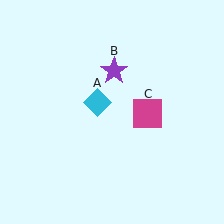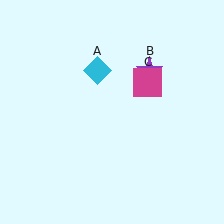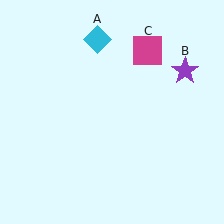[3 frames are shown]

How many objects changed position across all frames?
3 objects changed position: cyan diamond (object A), purple star (object B), magenta square (object C).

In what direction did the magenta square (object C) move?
The magenta square (object C) moved up.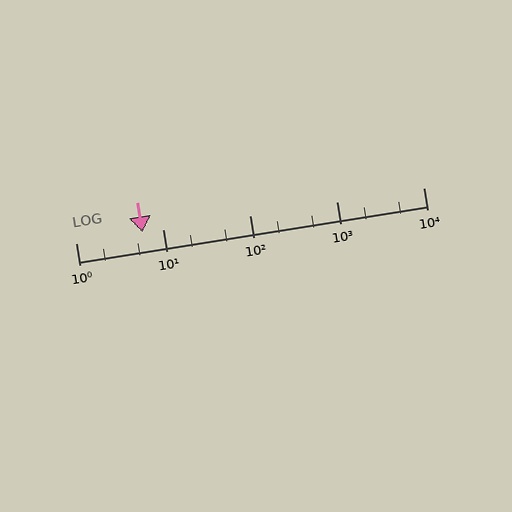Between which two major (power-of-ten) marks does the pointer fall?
The pointer is between 1 and 10.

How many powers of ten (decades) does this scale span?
The scale spans 4 decades, from 1 to 10000.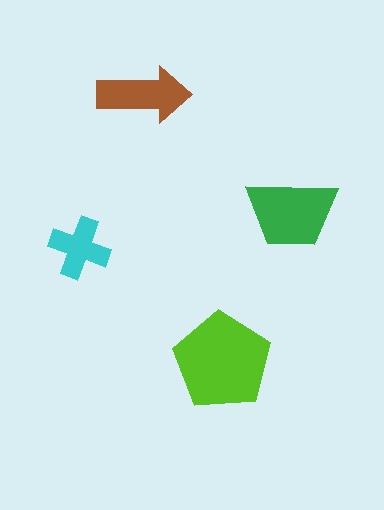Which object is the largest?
The lime pentagon.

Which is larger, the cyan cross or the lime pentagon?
The lime pentagon.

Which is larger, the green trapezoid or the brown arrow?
The green trapezoid.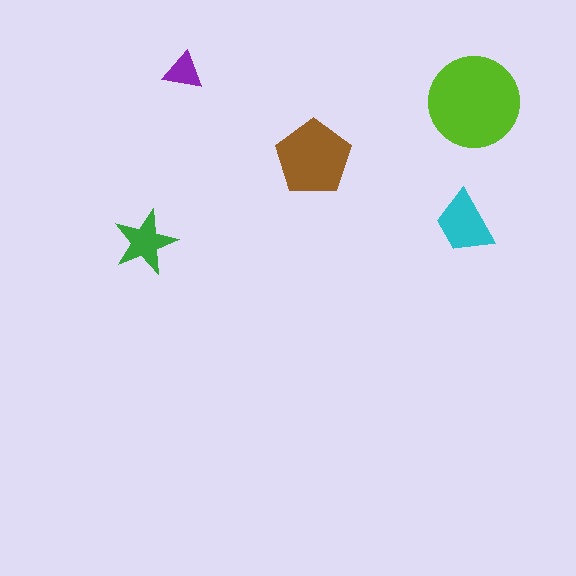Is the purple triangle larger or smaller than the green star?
Smaller.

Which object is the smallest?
The purple triangle.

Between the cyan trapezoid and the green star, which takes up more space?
The cyan trapezoid.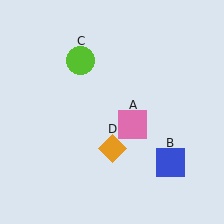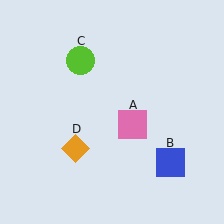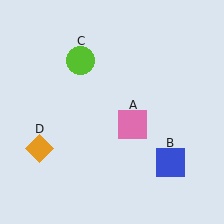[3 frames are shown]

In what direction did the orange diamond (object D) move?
The orange diamond (object D) moved left.